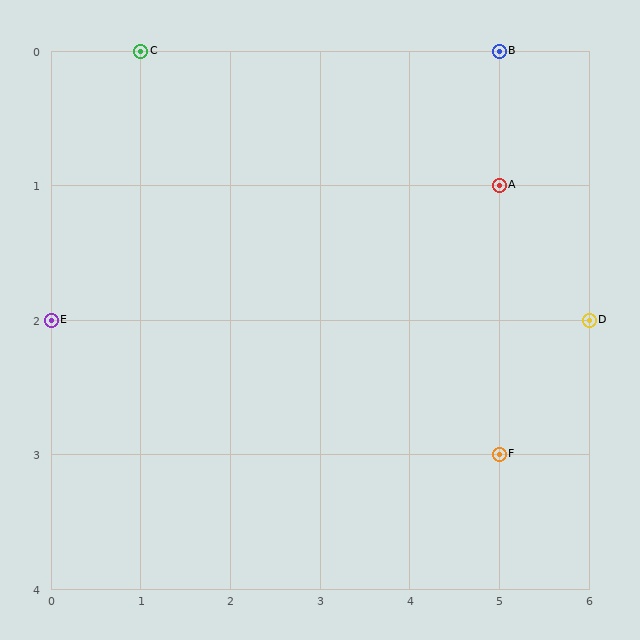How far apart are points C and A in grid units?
Points C and A are 4 columns and 1 row apart (about 4.1 grid units diagonally).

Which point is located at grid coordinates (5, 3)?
Point F is at (5, 3).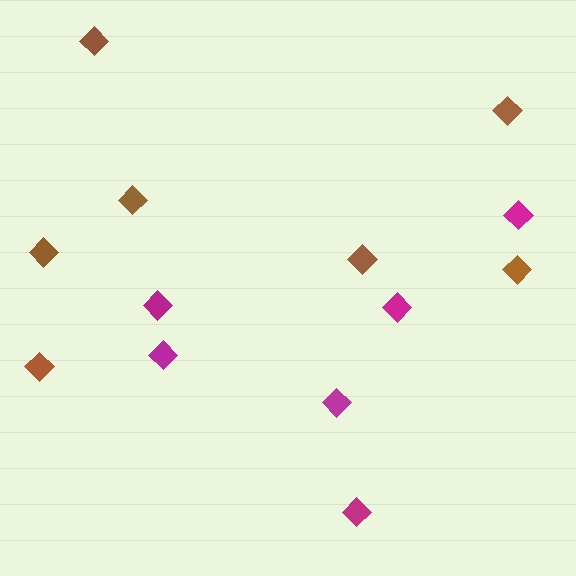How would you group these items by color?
There are 2 groups: one group of brown diamonds (7) and one group of magenta diamonds (6).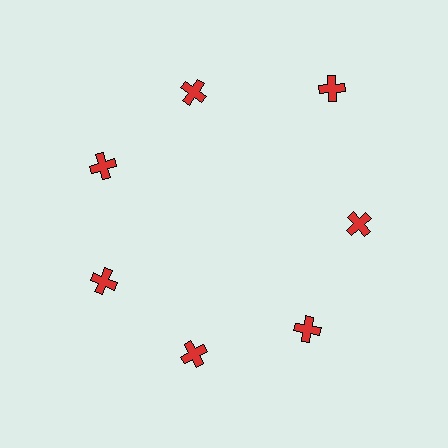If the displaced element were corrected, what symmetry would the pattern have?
It would have 7-fold rotational symmetry — the pattern would map onto itself every 51 degrees.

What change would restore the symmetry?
The symmetry would be restored by moving it inward, back onto the ring so that all 7 crosses sit at equal angles and equal distance from the center.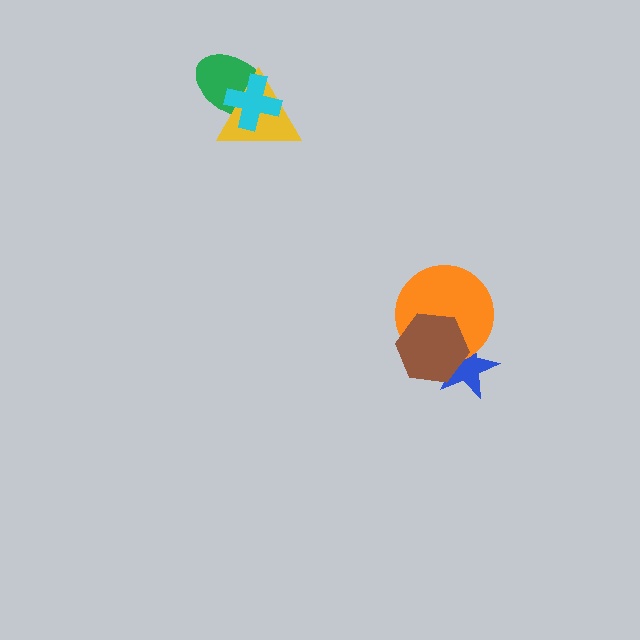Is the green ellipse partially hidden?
Yes, it is partially covered by another shape.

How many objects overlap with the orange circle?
2 objects overlap with the orange circle.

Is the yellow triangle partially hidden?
Yes, it is partially covered by another shape.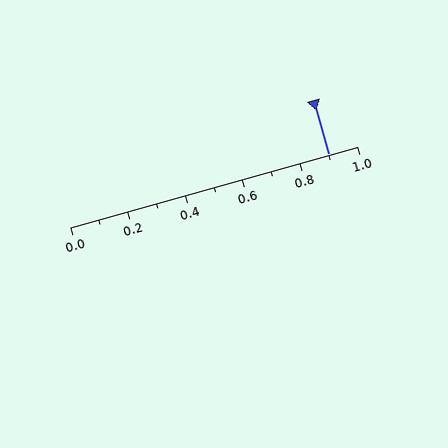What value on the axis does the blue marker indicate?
The marker indicates approximately 0.9.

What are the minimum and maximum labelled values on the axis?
The axis runs from 0.0 to 1.0.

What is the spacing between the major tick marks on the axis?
The major ticks are spaced 0.2 apart.